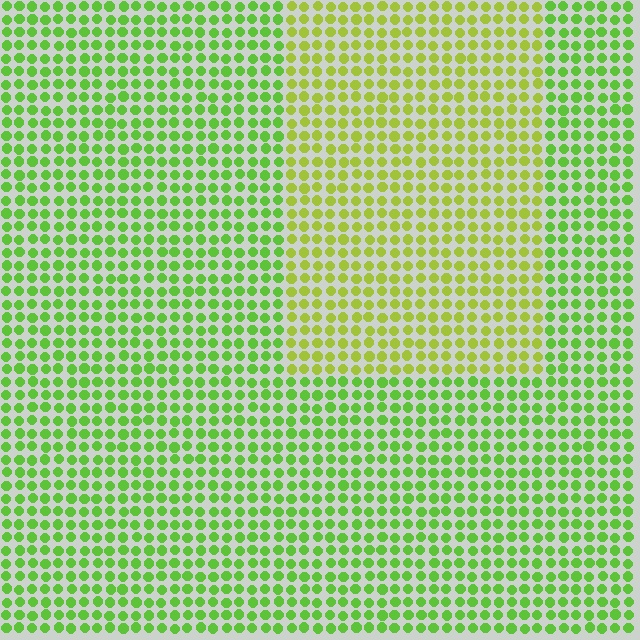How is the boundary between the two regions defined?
The boundary is defined purely by a slight shift in hue (about 29 degrees). Spacing, size, and orientation are identical on both sides.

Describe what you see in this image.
The image is filled with small lime elements in a uniform arrangement. A rectangle-shaped region is visible where the elements are tinted to a slightly different hue, forming a subtle color boundary.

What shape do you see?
I see a rectangle.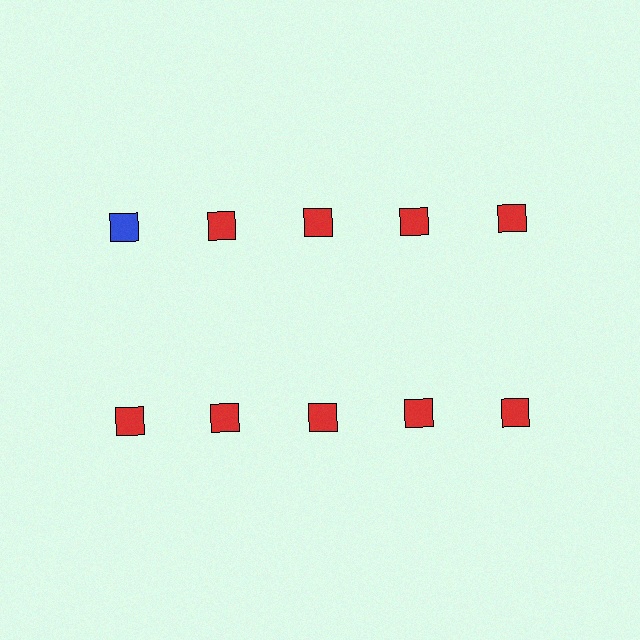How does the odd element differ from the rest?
It has a different color: blue instead of red.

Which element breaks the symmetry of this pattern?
The blue square in the top row, leftmost column breaks the symmetry. All other shapes are red squares.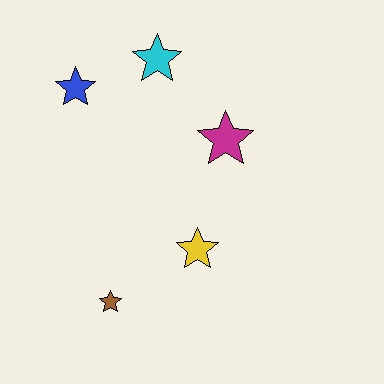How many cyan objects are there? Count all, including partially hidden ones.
There is 1 cyan object.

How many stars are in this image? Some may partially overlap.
There are 5 stars.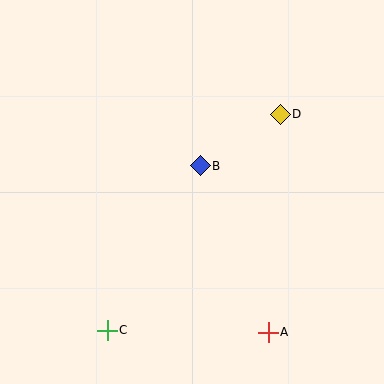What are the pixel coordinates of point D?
Point D is at (280, 114).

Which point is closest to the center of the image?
Point B at (200, 166) is closest to the center.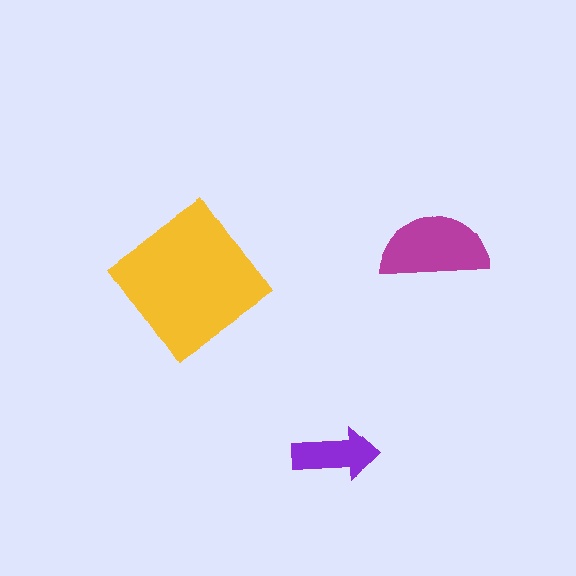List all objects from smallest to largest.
The purple arrow, the magenta semicircle, the yellow diamond.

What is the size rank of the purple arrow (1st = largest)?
3rd.